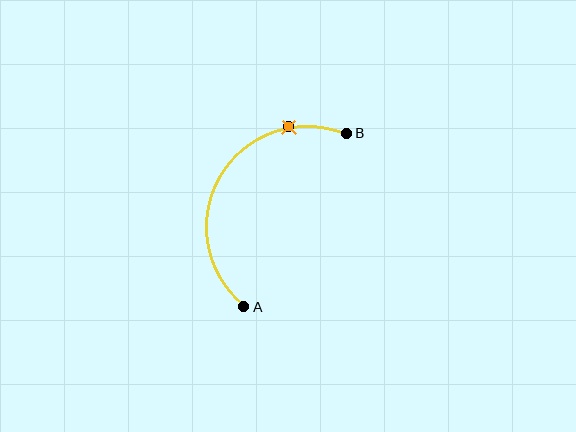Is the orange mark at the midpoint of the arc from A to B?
No. The orange mark lies on the arc but is closer to endpoint B. The arc midpoint would be at the point on the curve equidistant along the arc from both A and B.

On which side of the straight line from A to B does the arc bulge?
The arc bulges to the left of the straight line connecting A and B.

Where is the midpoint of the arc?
The arc midpoint is the point on the curve farthest from the straight line joining A and B. It sits to the left of that line.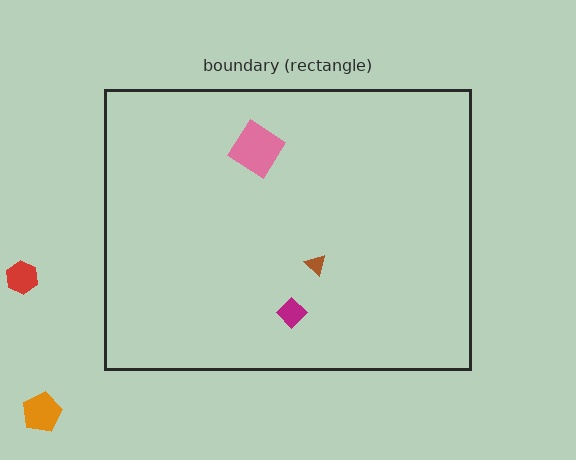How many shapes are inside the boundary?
3 inside, 2 outside.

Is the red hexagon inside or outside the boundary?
Outside.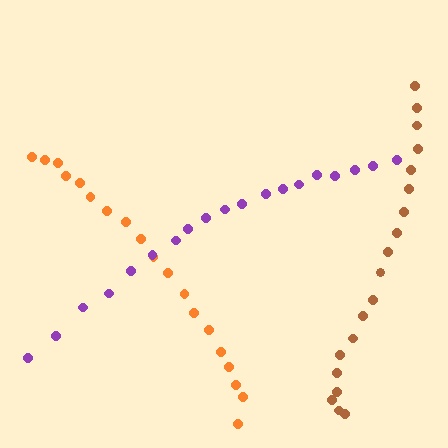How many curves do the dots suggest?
There are 3 distinct paths.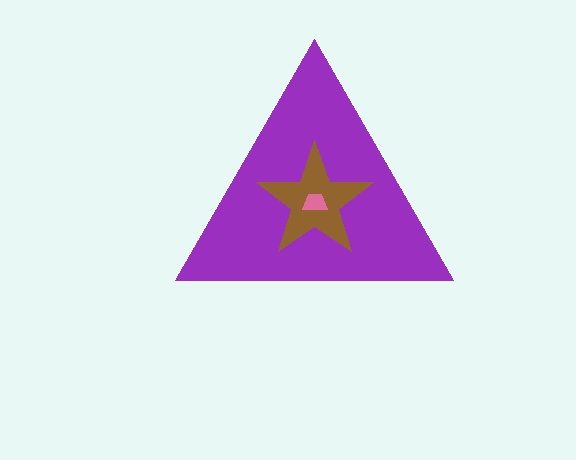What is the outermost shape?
The purple triangle.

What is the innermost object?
The pink trapezoid.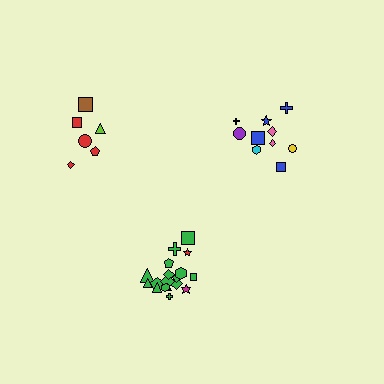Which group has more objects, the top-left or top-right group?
The top-right group.